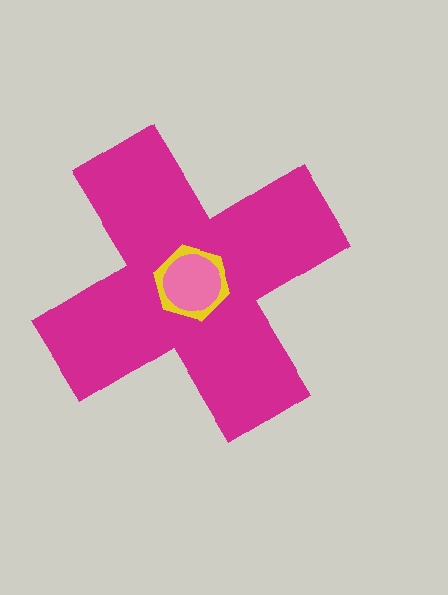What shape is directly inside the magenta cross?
The yellow hexagon.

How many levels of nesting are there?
3.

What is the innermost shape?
The pink circle.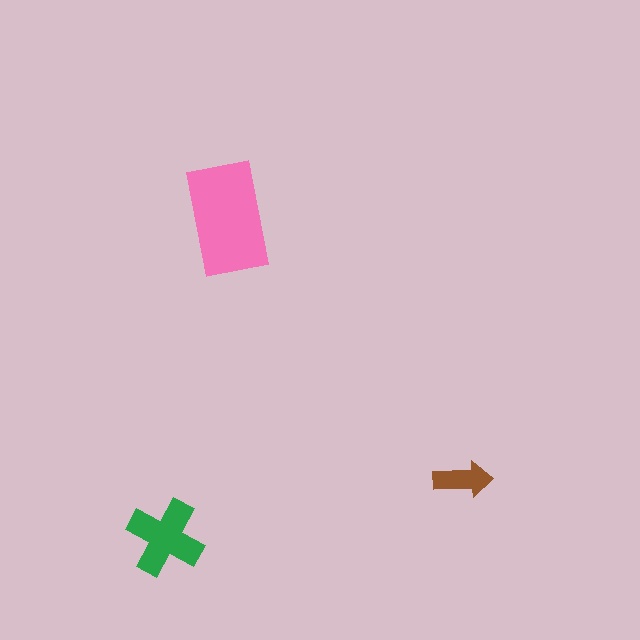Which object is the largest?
The pink rectangle.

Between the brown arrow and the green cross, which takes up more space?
The green cross.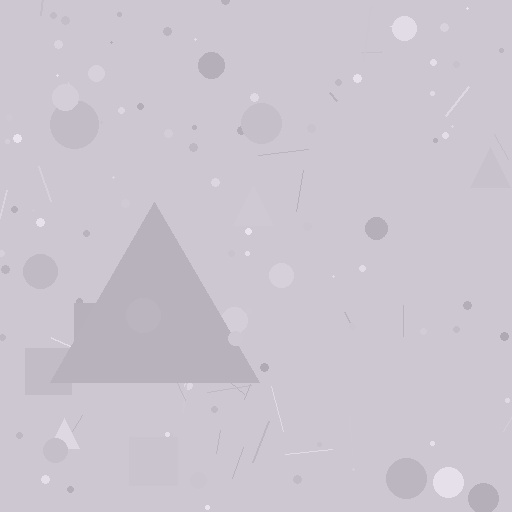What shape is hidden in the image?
A triangle is hidden in the image.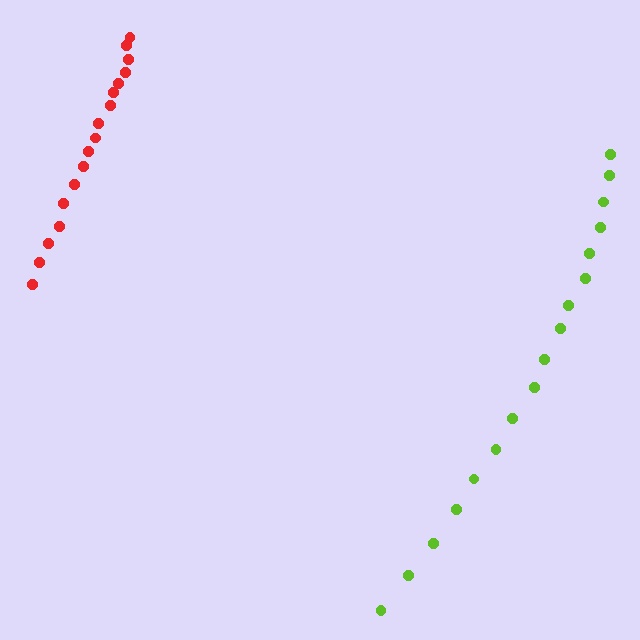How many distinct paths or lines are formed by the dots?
There are 2 distinct paths.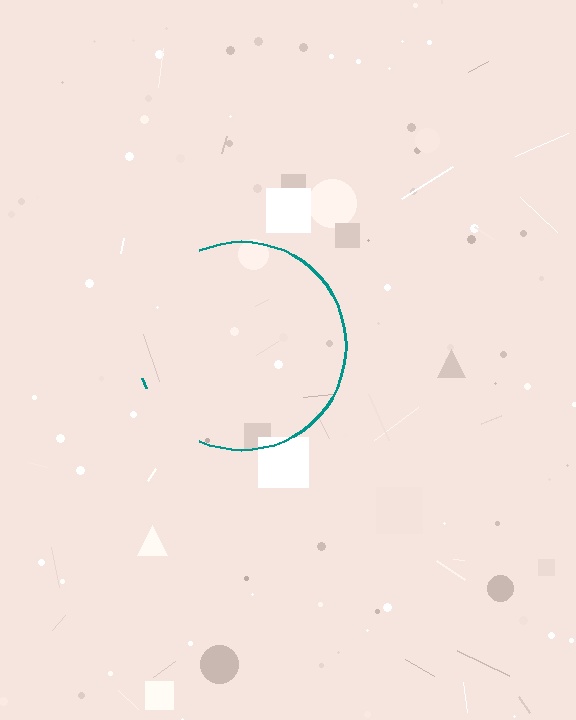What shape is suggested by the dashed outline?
The dashed outline suggests a circle.